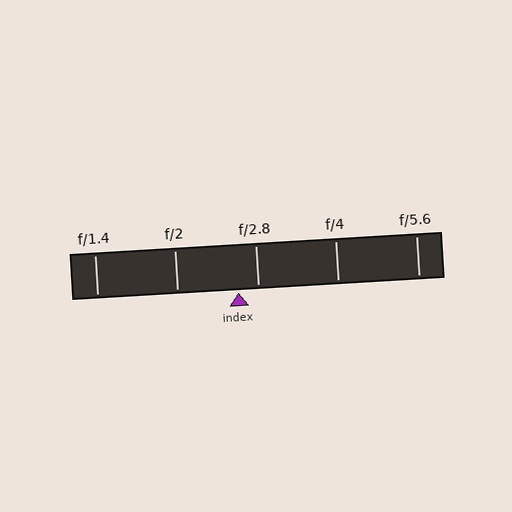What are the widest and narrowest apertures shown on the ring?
The widest aperture shown is f/1.4 and the narrowest is f/5.6.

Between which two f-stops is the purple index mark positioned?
The index mark is between f/2 and f/2.8.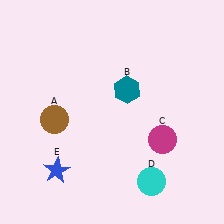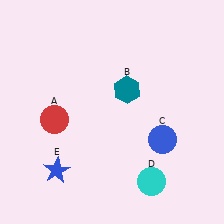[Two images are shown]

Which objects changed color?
A changed from brown to red. C changed from magenta to blue.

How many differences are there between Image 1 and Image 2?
There are 2 differences between the two images.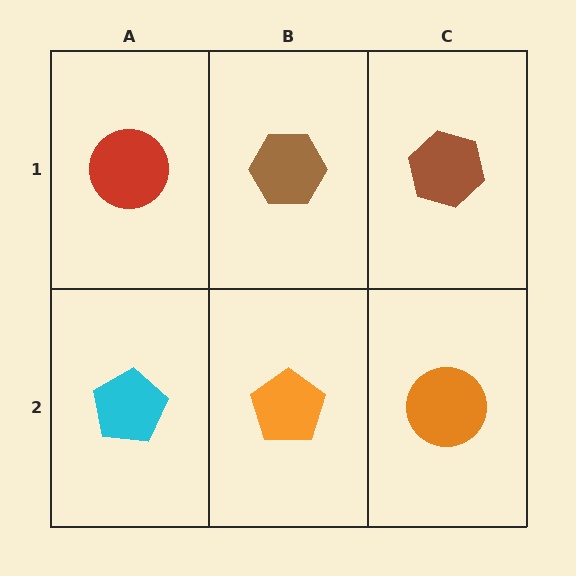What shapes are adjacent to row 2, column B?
A brown hexagon (row 1, column B), a cyan pentagon (row 2, column A), an orange circle (row 2, column C).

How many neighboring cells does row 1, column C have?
2.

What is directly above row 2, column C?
A brown hexagon.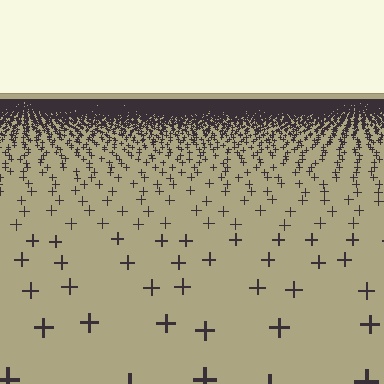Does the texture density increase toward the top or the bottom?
Density increases toward the top.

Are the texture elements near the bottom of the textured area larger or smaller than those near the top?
Larger. Near the bottom, elements are closer to the viewer and appear at a bigger on-screen size.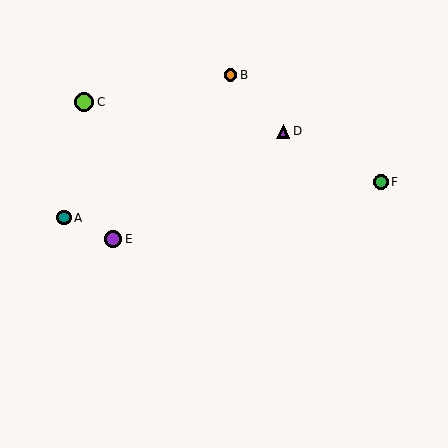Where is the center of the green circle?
The center of the green circle is at (381, 182).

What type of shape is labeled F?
Shape F is a green circle.